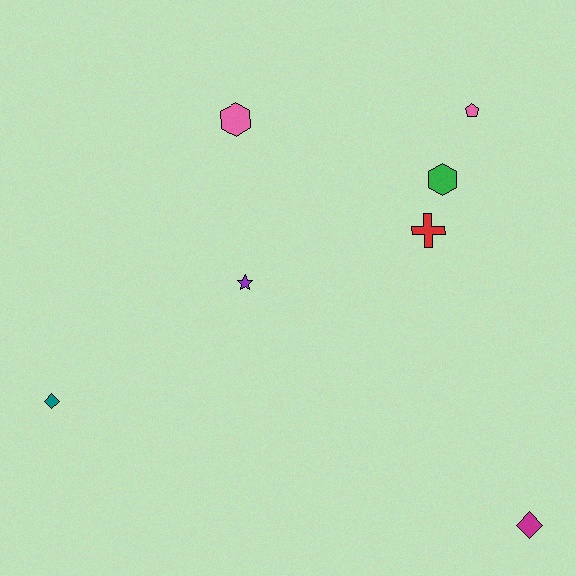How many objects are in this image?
There are 7 objects.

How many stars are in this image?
There is 1 star.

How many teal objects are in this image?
There is 1 teal object.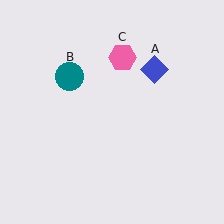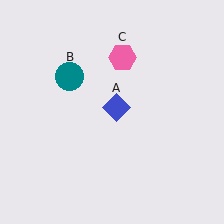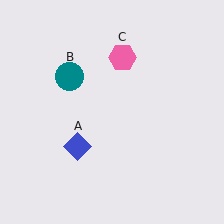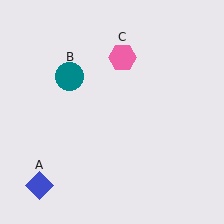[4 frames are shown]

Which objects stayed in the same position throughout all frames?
Teal circle (object B) and pink hexagon (object C) remained stationary.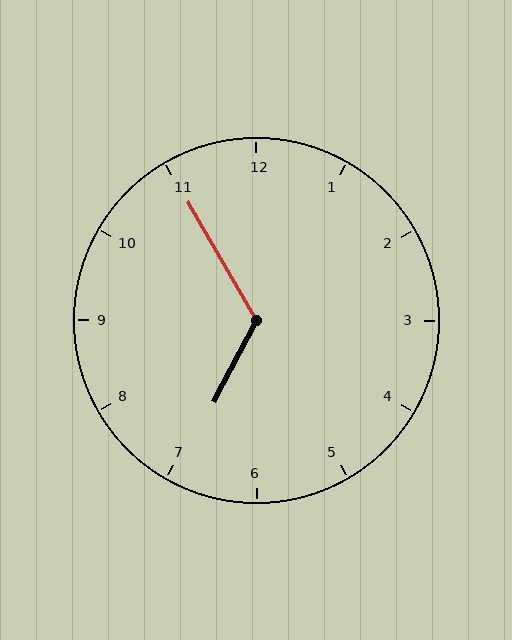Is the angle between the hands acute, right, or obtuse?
It is obtuse.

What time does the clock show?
6:55.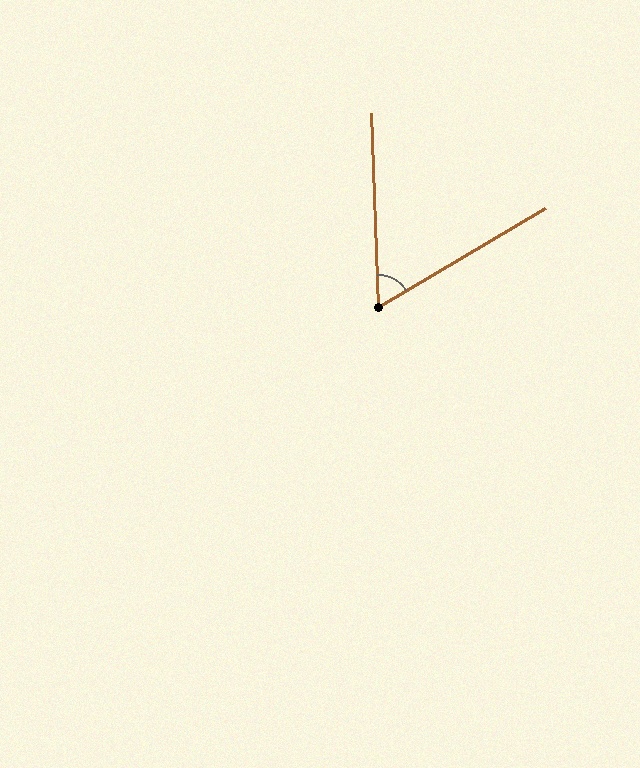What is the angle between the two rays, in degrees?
Approximately 62 degrees.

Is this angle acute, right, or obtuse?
It is acute.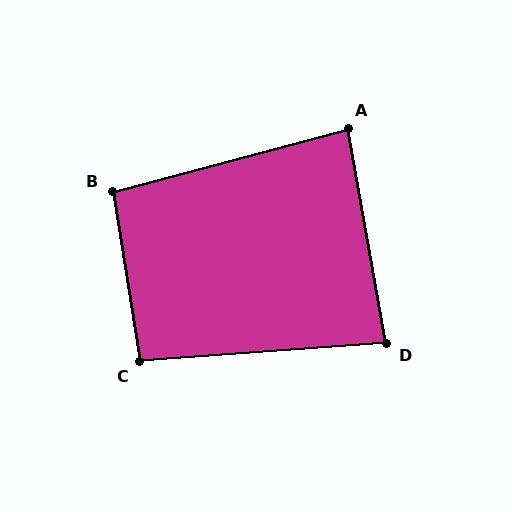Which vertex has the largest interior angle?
B, at approximately 96 degrees.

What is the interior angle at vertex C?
Approximately 95 degrees (approximately right).